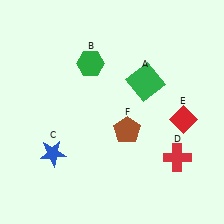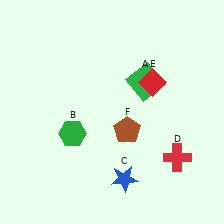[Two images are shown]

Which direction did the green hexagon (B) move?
The green hexagon (B) moved down.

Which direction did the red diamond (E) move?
The red diamond (E) moved up.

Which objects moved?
The objects that moved are: the green hexagon (B), the blue star (C), the red diamond (E).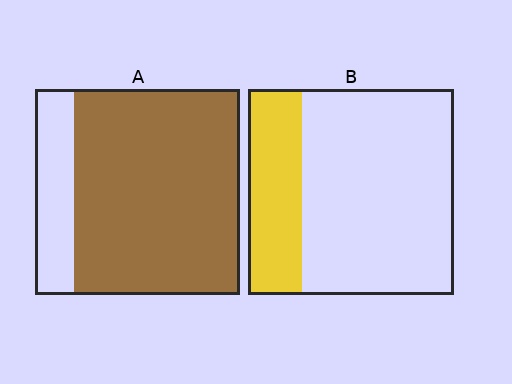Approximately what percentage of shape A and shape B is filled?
A is approximately 80% and B is approximately 25%.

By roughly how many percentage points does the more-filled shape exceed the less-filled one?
By roughly 55 percentage points (A over B).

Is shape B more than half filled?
No.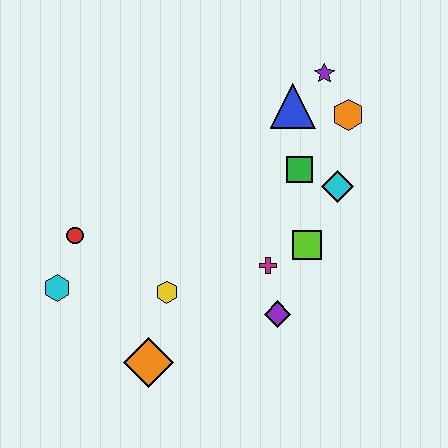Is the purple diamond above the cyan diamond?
No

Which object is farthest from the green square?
The cyan hexagon is farthest from the green square.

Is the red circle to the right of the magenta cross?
No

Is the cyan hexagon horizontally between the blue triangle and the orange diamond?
No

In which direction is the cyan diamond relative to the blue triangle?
The cyan diamond is below the blue triangle.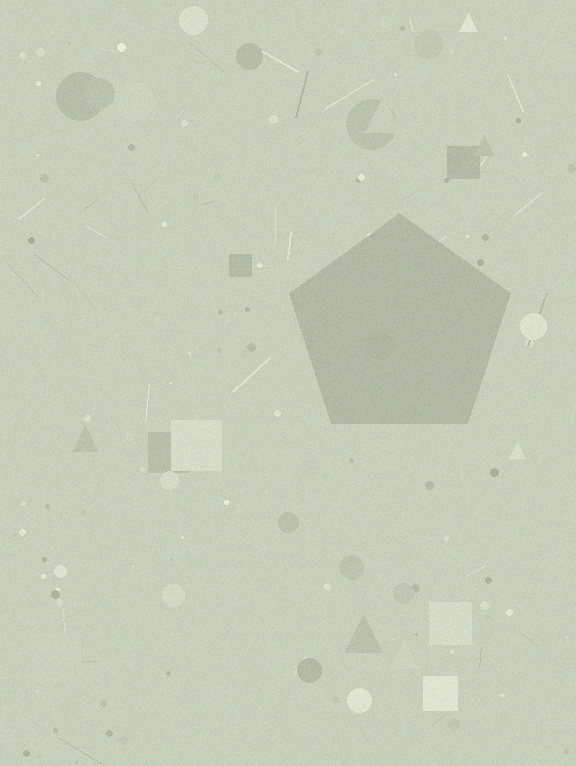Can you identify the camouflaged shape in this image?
The camouflaged shape is a pentagon.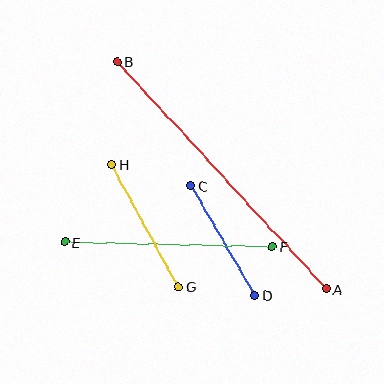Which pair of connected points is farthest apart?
Points A and B are farthest apart.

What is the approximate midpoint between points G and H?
The midpoint is at approximately (145, 225) pixels.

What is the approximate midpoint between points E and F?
The midpoint is at approximately (169, 244) pixels.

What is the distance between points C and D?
The distance is approximately 127 pixels.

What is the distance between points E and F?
The distance is approximately 207 pixels.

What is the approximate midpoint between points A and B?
The midpoint is at approximately (222, 175) pixels.